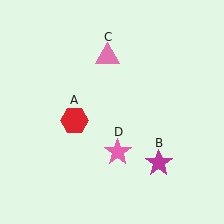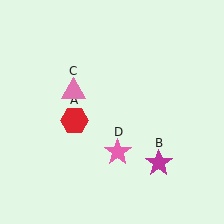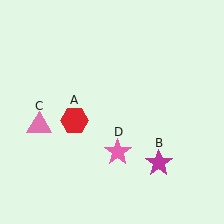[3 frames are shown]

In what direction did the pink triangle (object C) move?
The pink triangle (object C) moved down and to the left.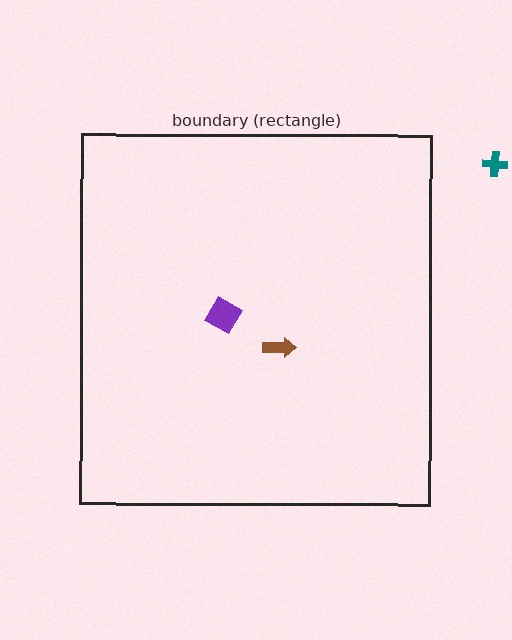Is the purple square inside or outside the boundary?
Inside.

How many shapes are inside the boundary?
2 inside, 1 outside.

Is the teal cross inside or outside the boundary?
Outside.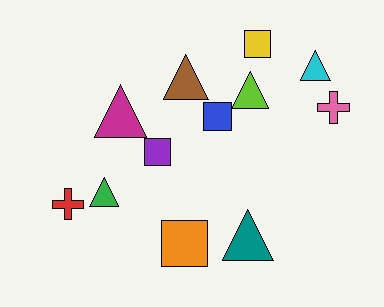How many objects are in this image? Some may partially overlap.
There are 12 objects.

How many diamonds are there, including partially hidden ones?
There are no diamonds.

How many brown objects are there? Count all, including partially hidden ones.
There is 1 brown object.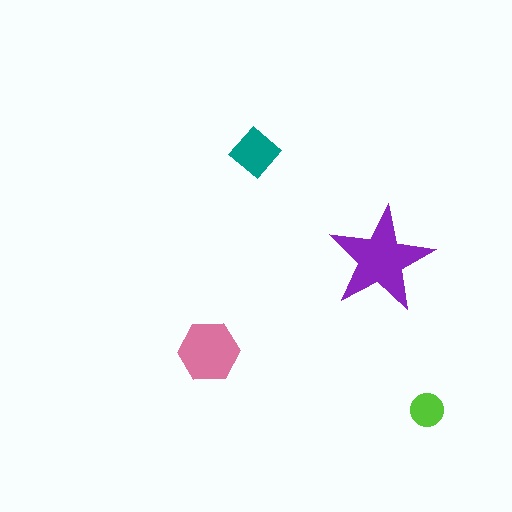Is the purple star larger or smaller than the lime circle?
Larger.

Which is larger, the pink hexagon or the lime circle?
The pink hexagon.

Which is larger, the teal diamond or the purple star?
The purple star.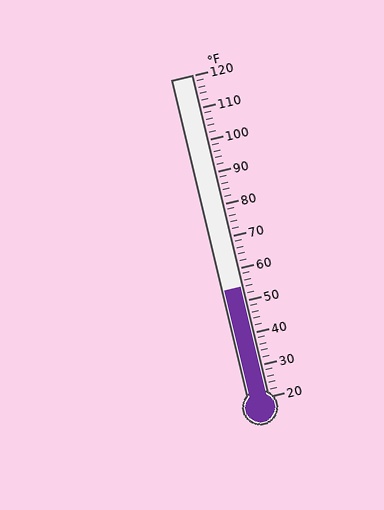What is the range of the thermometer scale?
The thermometer scale ranges from 20°F to 120°F.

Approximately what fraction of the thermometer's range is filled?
The thermometer is filled to approximately 35% of its range.